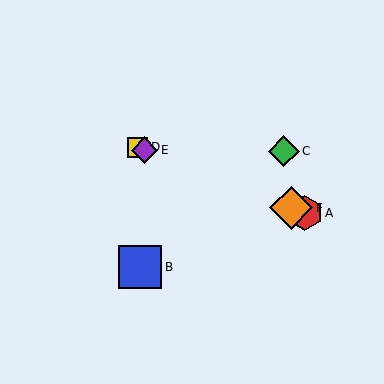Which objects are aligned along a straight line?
Objects A, D, E, F are aligned along a straight line.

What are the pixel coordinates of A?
Object A is at (305, 213).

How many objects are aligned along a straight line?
4 objects (A, D, E, F) are aligned along a straight line.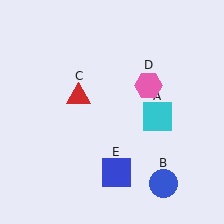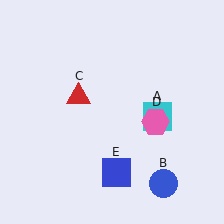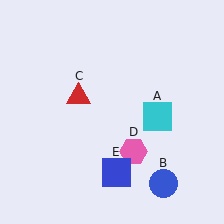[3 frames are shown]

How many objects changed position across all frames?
1 object changed position: pink hexagon (object D).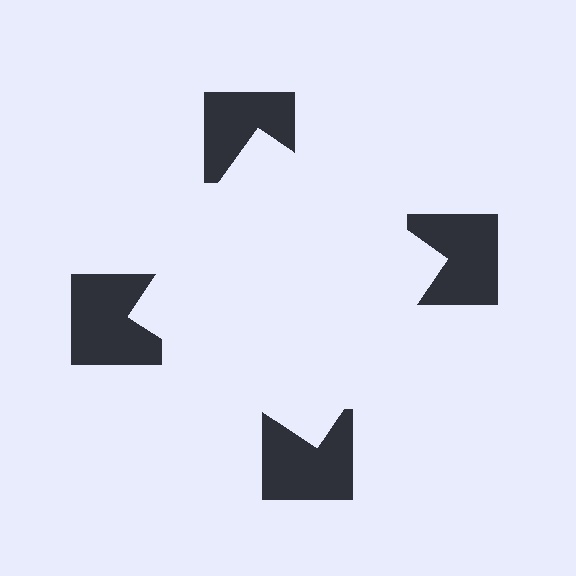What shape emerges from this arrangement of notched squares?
An illusory square — its edges are inferred from the aligned wedge cuts in the notched squares, not physically drawn.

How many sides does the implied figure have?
4 sides.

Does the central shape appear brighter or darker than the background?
It typically appears slightly brighter than the background, even though no actual brightness change is drawn.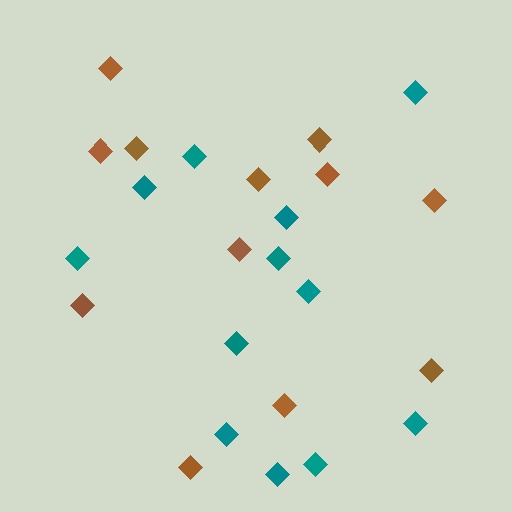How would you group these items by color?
There are 2 groups: one group of teal diamonds (12) and one group of brown diamonds (12).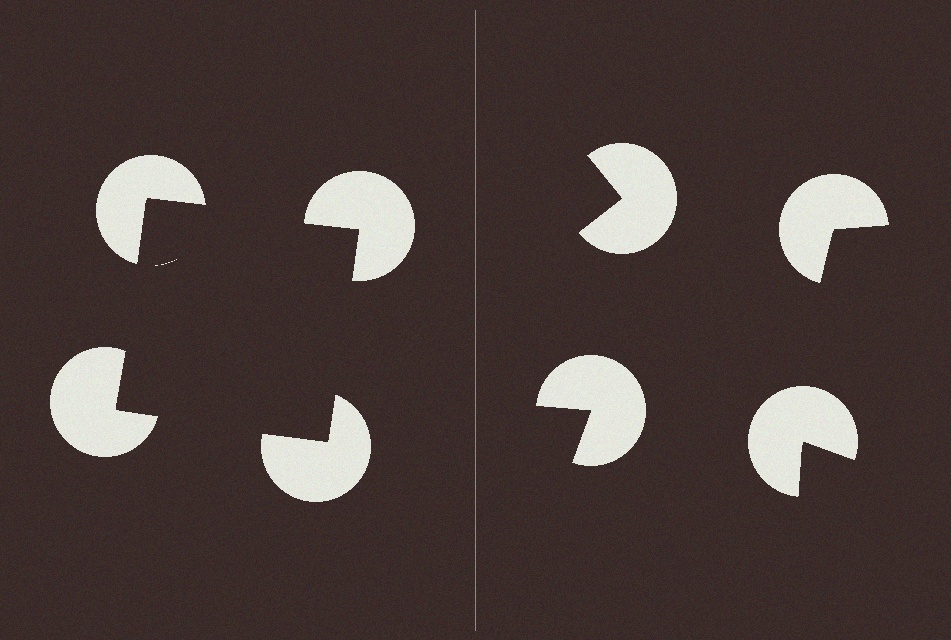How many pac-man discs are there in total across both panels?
8 — 4 on each side.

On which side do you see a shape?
An illusory square appears on the left side. On the right side the wedge cuts are rotated, so no coherent shape forms.